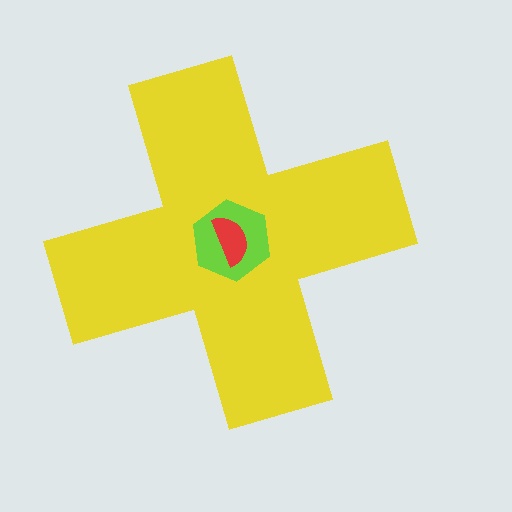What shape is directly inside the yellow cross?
The lime hexagon.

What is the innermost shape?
The red semicircle.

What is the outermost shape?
The yellow cross.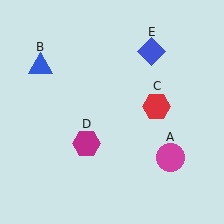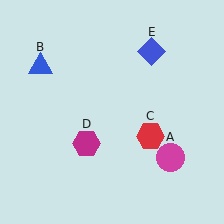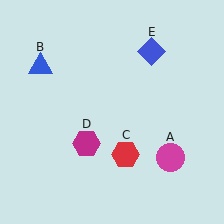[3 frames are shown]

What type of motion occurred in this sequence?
The red hexagon (object C) rotated clockwise around the center of the scene.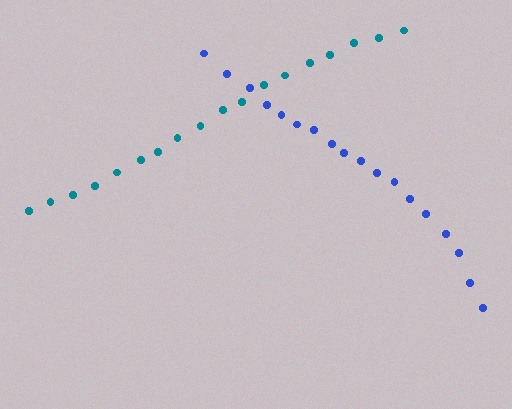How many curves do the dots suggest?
There are 2 distinct paths.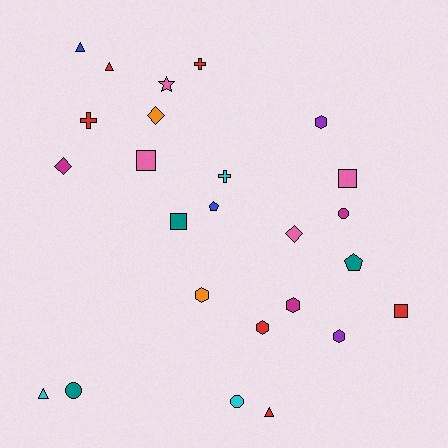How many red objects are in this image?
There are 6 red objects.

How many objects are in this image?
There are 25 objects.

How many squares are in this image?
There are 4 squares.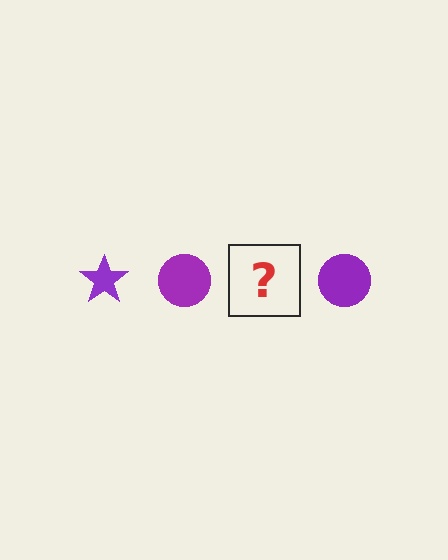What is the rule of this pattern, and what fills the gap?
The rule is that the pattern cycles through star, circle shapes in purple. The gap should be filled with a purple star.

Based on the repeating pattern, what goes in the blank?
The blank should be a purple star.